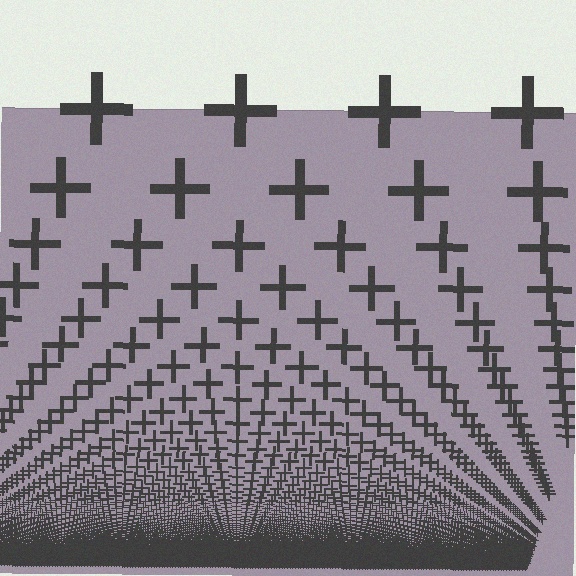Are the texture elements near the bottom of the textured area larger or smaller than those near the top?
Smaller. The gradient is inverted — elements near the bottom are smaller and denser.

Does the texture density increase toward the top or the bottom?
Density increases toward the bottom.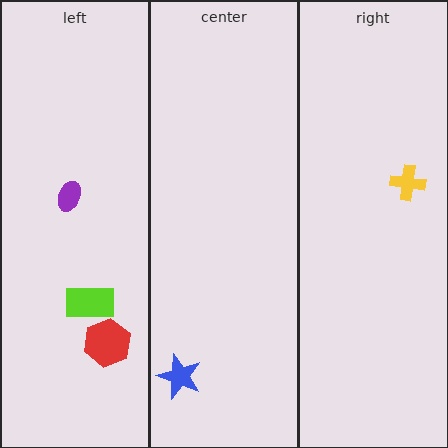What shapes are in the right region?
The yellow cross.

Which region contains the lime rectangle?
The left region.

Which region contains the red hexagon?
The left region.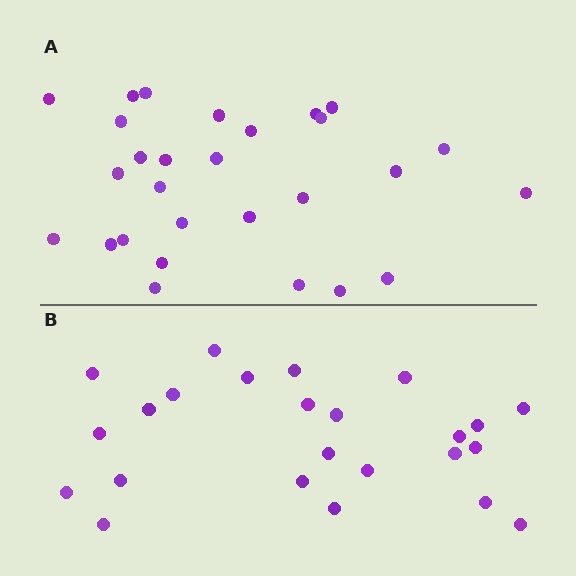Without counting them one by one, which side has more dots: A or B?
Region A (the top region) has more dots.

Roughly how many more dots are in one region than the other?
Region A has about 4 more dots than region B.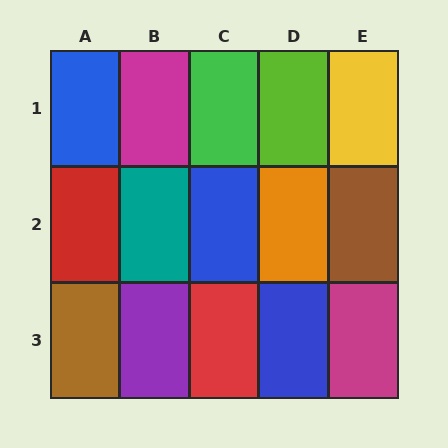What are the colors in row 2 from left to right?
Red, teal, blue, orange, brown.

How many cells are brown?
2 cells are brown.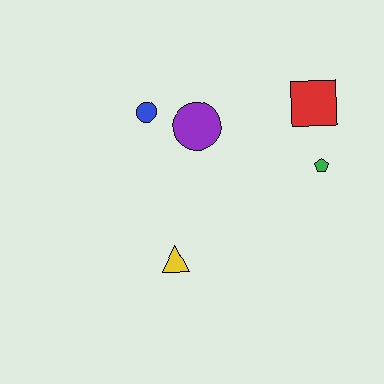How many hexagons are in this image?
There are no hexagons.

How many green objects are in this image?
There is 1 green object.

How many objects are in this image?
There are 5 objects.